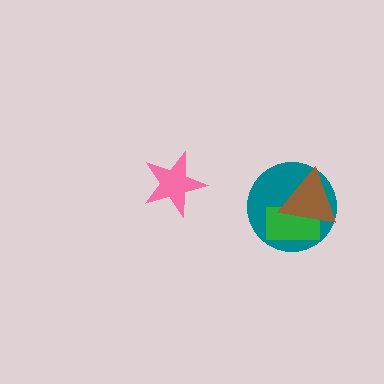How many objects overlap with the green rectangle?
2 objects overlap with the green rectangle.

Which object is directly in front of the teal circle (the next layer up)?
The green rectangle is directly in front of the teal circle.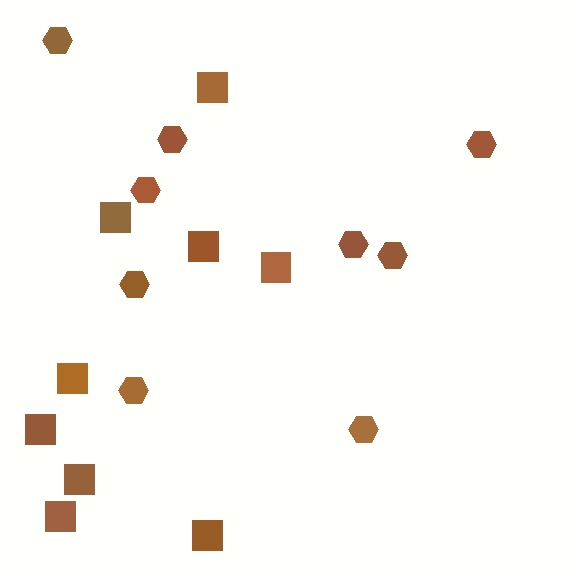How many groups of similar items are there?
There are 2 groups: one group of hexagons (9) and one group of squares (9).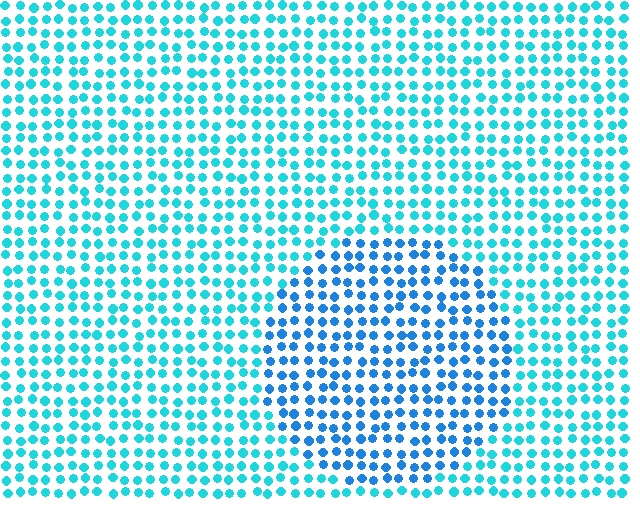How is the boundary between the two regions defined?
The boundary is defined purely by a slight shift in hue (about 26 degrees). Spacing, size, and orientation are identical on both sides.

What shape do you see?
I see a circle.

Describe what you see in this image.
The image is filled with small cyan elements in a uniform arrangement. A circle-shaped region is visible where the elements are tinted to a slightly different hue, forming a subtle color boundary.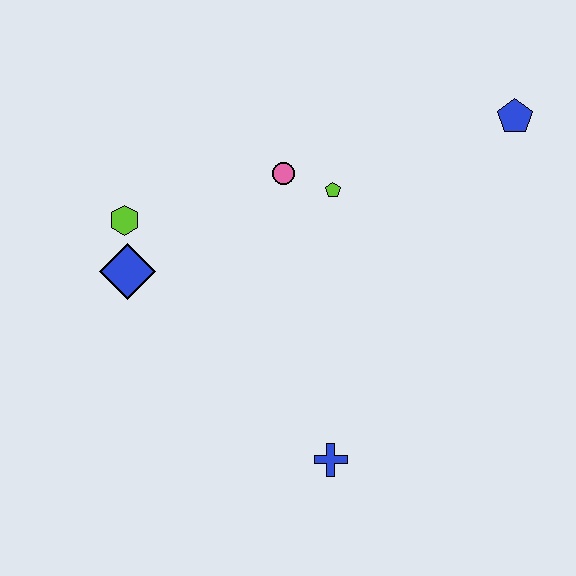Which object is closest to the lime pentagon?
The pink circle is closest to the lime pentagon.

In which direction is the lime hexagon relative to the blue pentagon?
The lime hexagon is to the left of the blue pentagon.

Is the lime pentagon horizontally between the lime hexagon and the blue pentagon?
Yes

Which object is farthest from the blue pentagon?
The blue diamond is farthest from the blue pentagon.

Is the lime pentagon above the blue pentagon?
No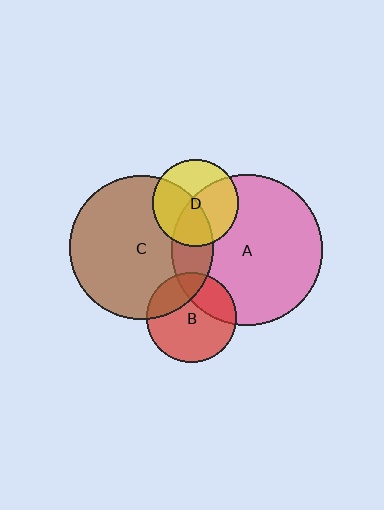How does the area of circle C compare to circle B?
Approximately 2.6 times.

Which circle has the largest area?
Circle A (pink).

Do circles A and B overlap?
Yes.